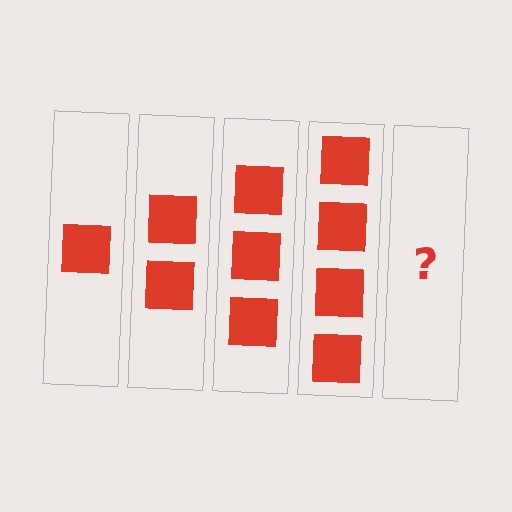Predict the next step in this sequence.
The next step is 5 squares.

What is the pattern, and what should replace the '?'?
The pattern is that each step adds one more square. The '?' should be 5 squares.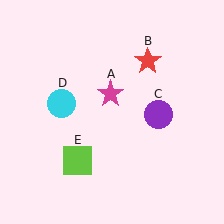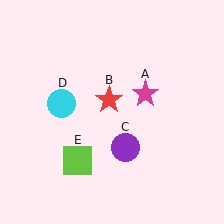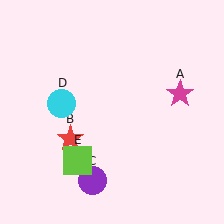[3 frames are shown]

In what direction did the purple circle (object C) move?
The purple circle (object C) moved down and to the left.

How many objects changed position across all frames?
3 objects changed position: magenta star (object A), red star (object B), purple circle (object C).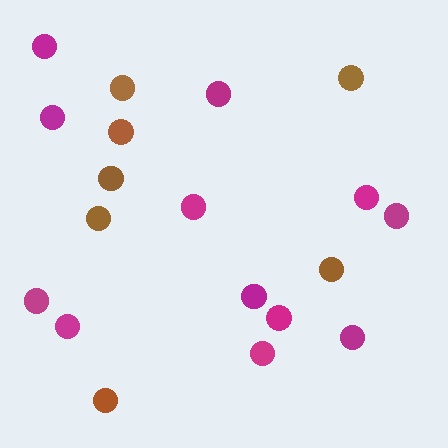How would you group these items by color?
There are 2 groups: one group of brown circles (7) and one group of magenta circles (12).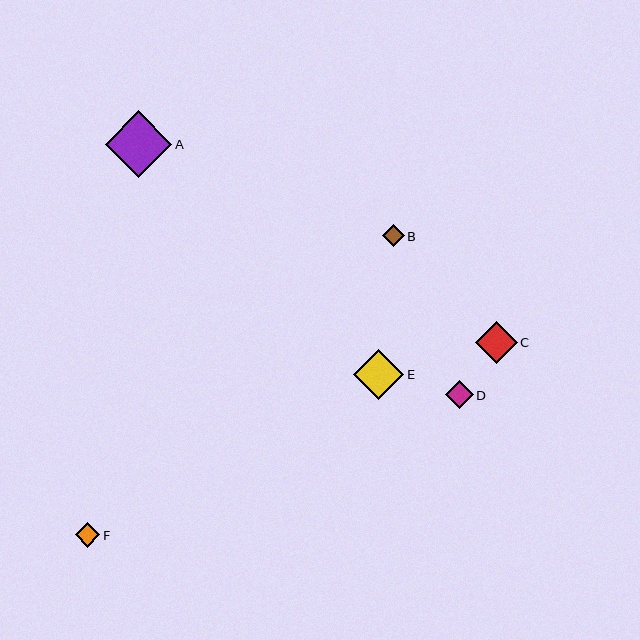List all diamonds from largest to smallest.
From largest to smallest: A, E, C, D, F, B.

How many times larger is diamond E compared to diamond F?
Diamond E is approximately 2.1 times the size of diamond F.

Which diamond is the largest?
Diamond A is the largest with a size of approximately 66 pixels.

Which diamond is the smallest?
Diamond B is the smallest with a size of approximately 22 pixels.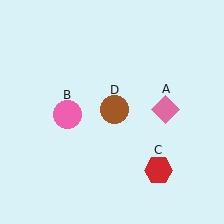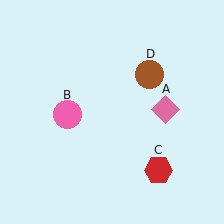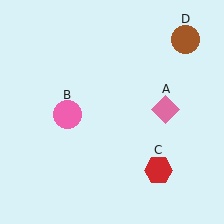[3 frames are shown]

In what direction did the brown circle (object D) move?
The brown circle (object D) moved up and to the right.